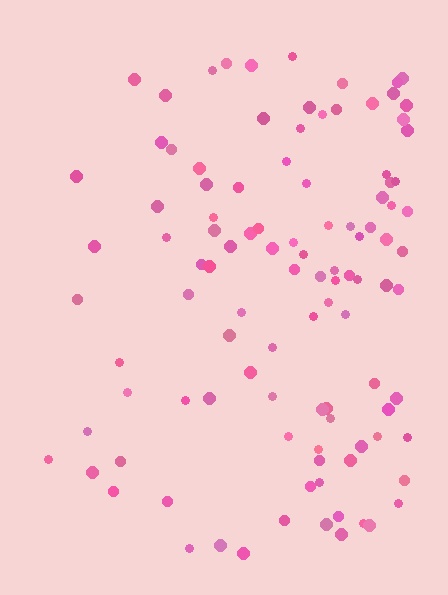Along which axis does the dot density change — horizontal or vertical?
Horizontal.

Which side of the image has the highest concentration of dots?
The right.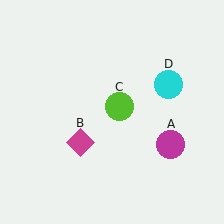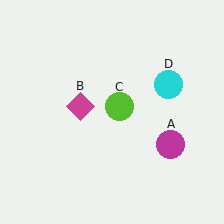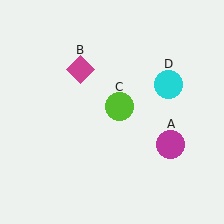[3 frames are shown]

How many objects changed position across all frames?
1 object changed position: magenta diamond (object B).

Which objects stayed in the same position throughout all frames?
Magenta circle (object A) and lime circle (object C) and cyan circle (object D) remained stationary.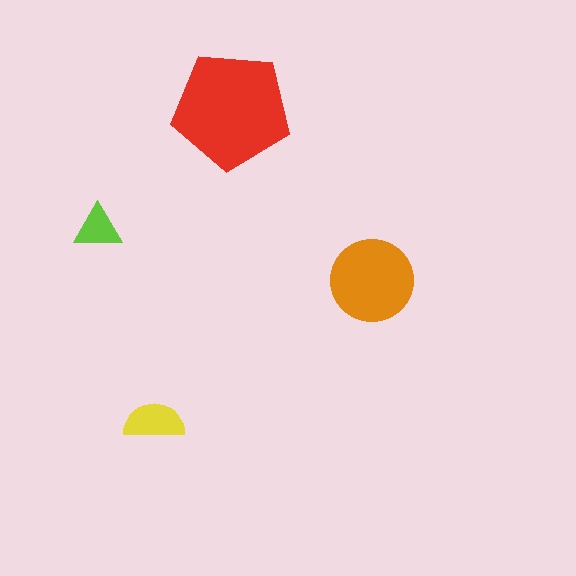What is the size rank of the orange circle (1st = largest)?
2nd.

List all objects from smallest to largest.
The lime triangle, the yellow semicircle, the orange circle, the red pentagon.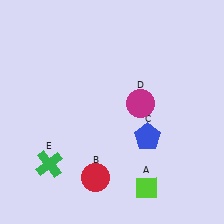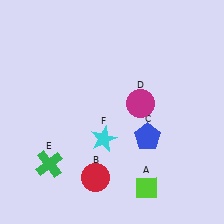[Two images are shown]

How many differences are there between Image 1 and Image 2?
There is 1 difference between the two images.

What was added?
A cyan star (F) was added in Image 2.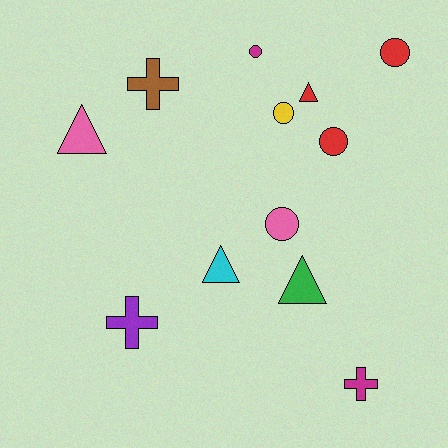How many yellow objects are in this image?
There is 1 yellow object.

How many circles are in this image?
There are 5 circles.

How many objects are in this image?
There are 12 objects.